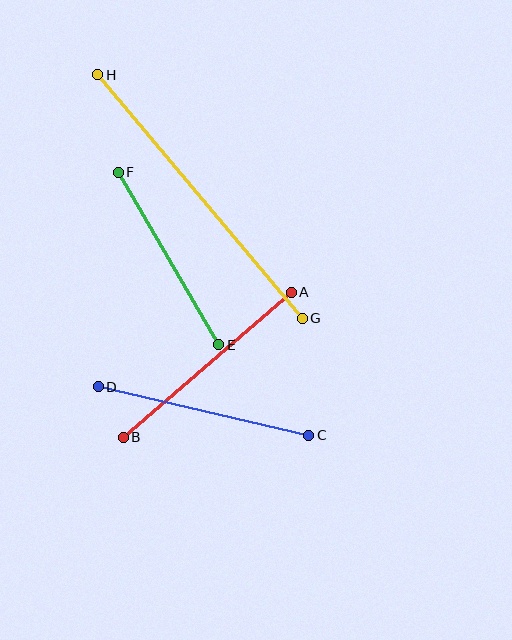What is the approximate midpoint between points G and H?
The midpoint is at approximately (200, 197) pixels.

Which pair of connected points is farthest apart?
Points G and H are farthest apart.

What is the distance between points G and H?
The distance is approximately 318 pixels.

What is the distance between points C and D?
The distance is approximately 216 pixels.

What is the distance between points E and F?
The distance is approximately 199 pixels.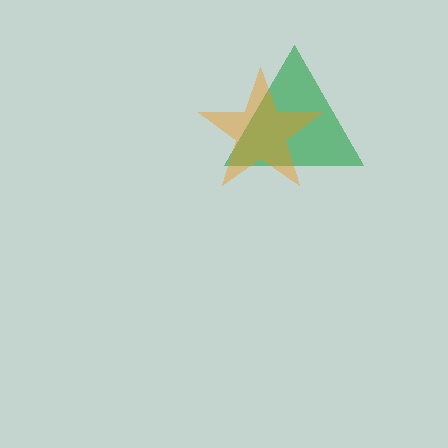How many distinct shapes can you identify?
There are 2 distinct shapes: a green triangle, an orange star.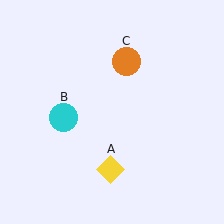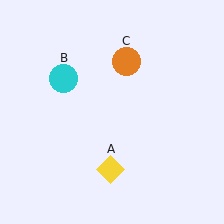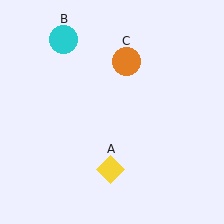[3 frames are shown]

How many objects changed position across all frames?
1 object changed position: cyan circle (object B).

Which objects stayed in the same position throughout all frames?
Yellow diamond (object A) and orange circle (object C) remained stationary.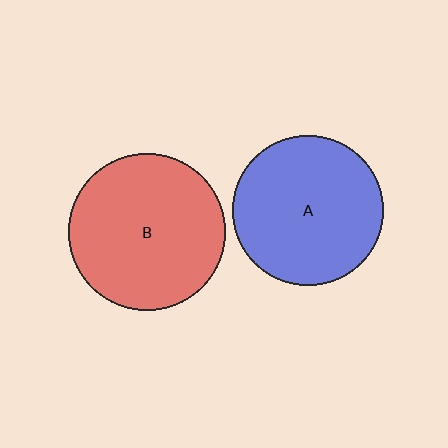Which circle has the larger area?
Circle B (red).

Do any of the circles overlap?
No, none of the circles overlap.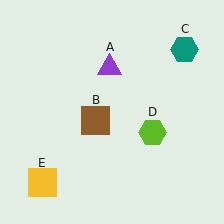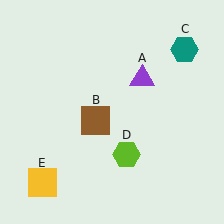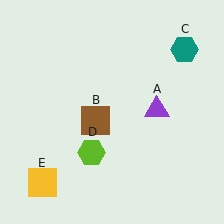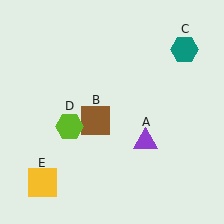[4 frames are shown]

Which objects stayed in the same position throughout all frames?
Brown square (object B) and teal hexagon (object C) and yellow square (object E) remained stationary.